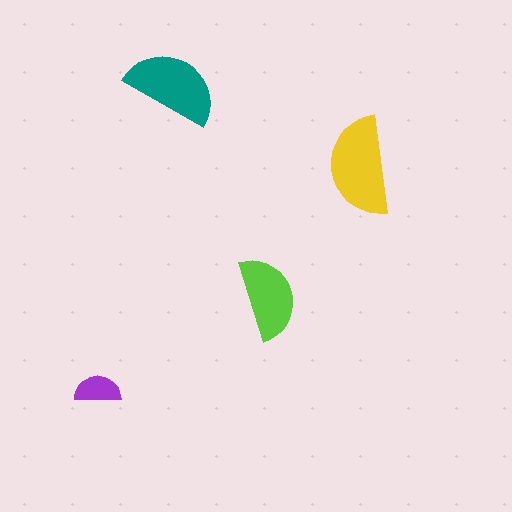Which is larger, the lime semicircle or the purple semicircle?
The lime one.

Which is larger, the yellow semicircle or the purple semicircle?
The yellow one.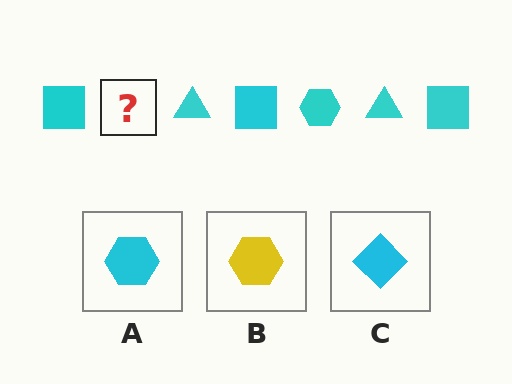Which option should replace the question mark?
Option A.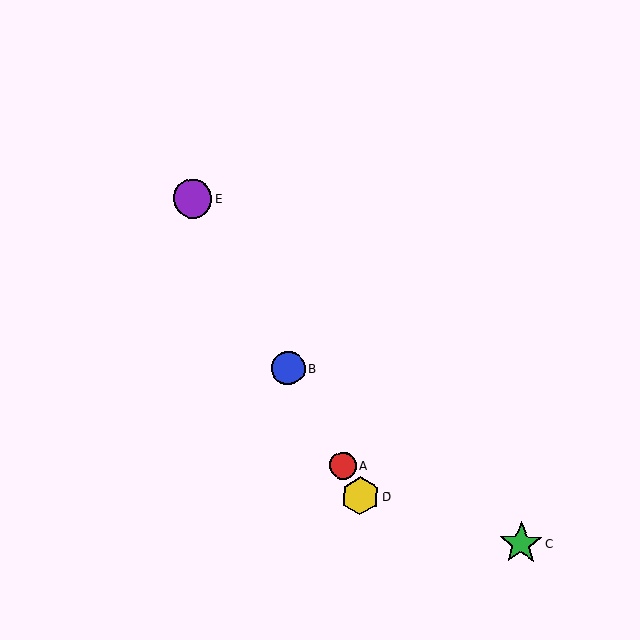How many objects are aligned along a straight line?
4 objects (A, B, D, E) are aligned along a straight line.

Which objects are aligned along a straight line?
Objects A, B, D, E are aligned along a straight line.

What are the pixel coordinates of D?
Object D is at (360, 496).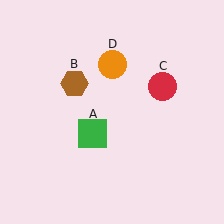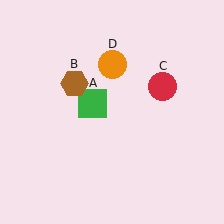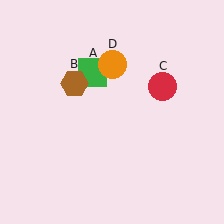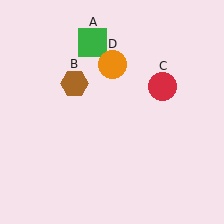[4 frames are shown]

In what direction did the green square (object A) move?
The green square (object A) moved up.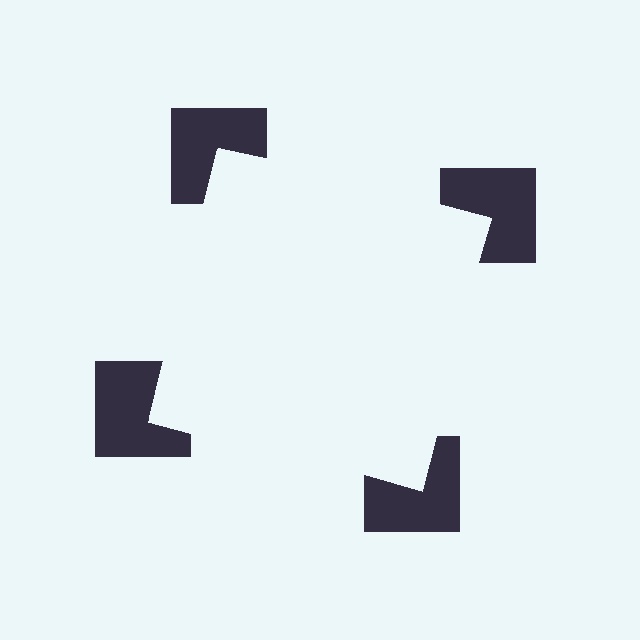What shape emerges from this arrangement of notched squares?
An illusory square — its edges are inferred from the aligned wedge cuts in the notched squares, not physically drawn.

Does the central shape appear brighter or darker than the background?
It typically appears slightly brighter than the background, even though no actual brightness change is drawn.